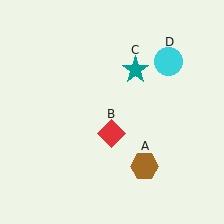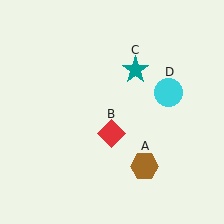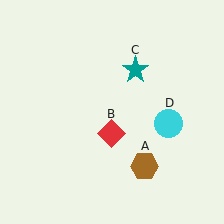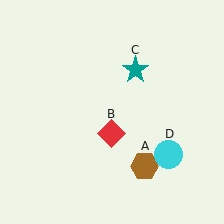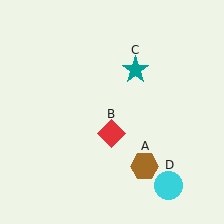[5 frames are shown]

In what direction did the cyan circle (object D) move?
The cyan circle (object D) moved down.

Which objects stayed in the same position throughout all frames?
Brown hexagon (object A) and red diamond (object B) and teal star (object C) remained stationary.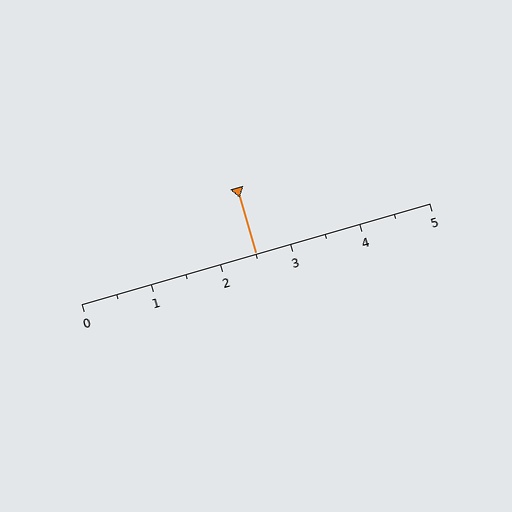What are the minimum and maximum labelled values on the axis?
The axis runs from 0 to 5.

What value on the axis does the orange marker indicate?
The marker indicates approximately 2.5.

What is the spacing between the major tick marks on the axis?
The major ticks are spaced 1 apart.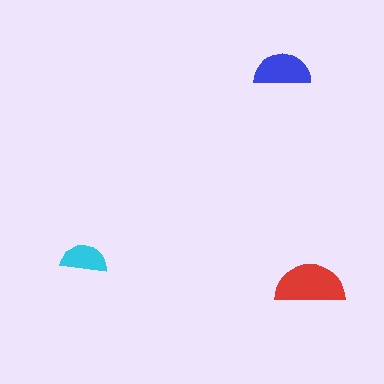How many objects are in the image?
There are 3 objects in the image.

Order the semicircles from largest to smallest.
the red one, the blue one, the cyan one.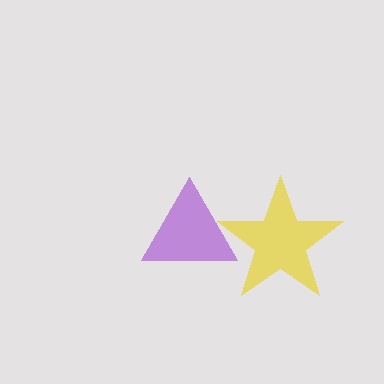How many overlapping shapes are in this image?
There are 2 overlapping shapes in the image.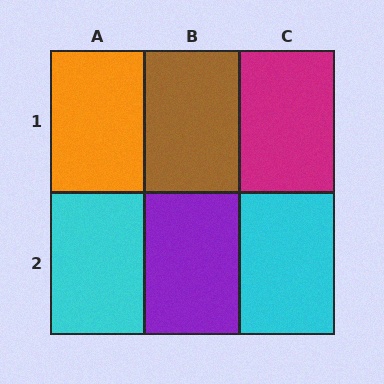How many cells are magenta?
1 cell is magenta.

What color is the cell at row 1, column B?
Brown.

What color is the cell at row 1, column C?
Magenta.